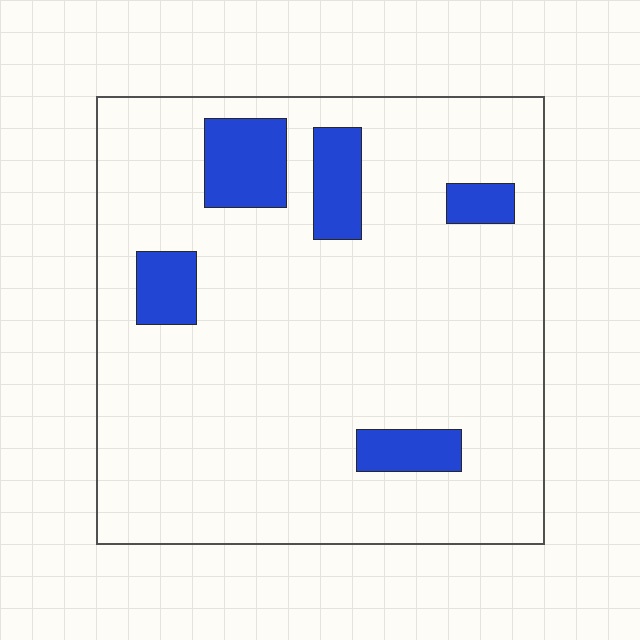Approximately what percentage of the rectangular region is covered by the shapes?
Approximately 10%.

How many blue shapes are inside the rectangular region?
5.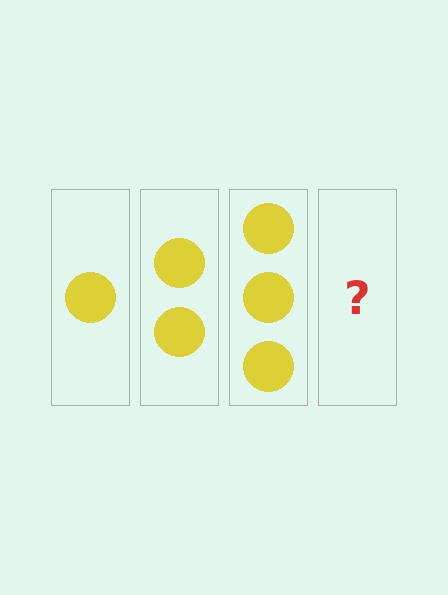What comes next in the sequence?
The next element should be 4 circles.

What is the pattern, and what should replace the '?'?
The pattern is that each step adds one more circle. The '?' should be 4 circles.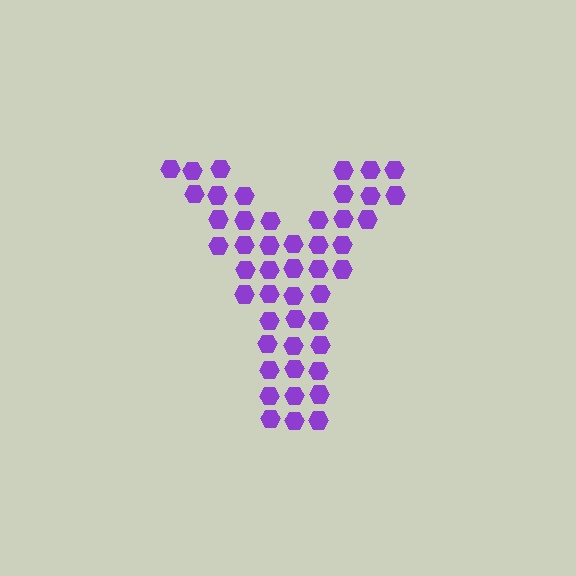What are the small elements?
The small elements are hexagons.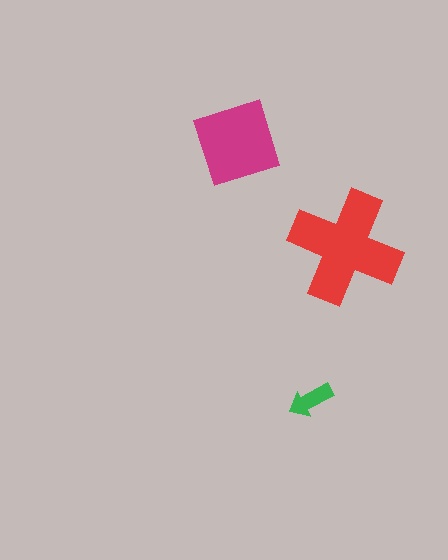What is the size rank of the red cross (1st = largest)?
1st.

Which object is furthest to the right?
The red cross is rightmost.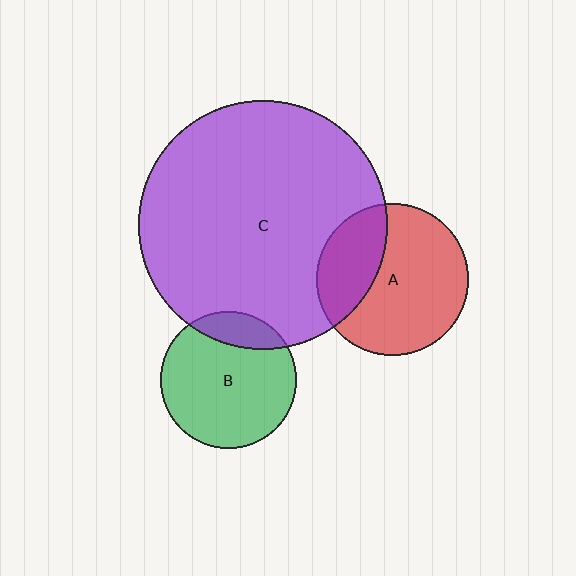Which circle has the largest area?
Circle C (purple).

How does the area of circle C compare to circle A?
Approximately 2.7 times.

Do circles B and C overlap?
Yes.